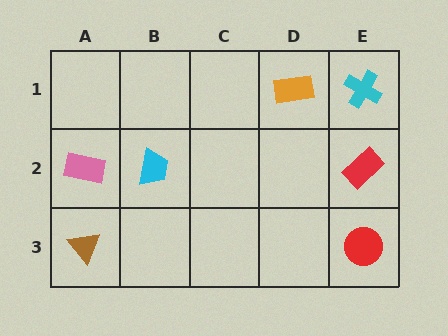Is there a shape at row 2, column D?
No, that cell is empty.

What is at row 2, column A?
A pink rectangle.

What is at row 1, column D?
An orange rectangle.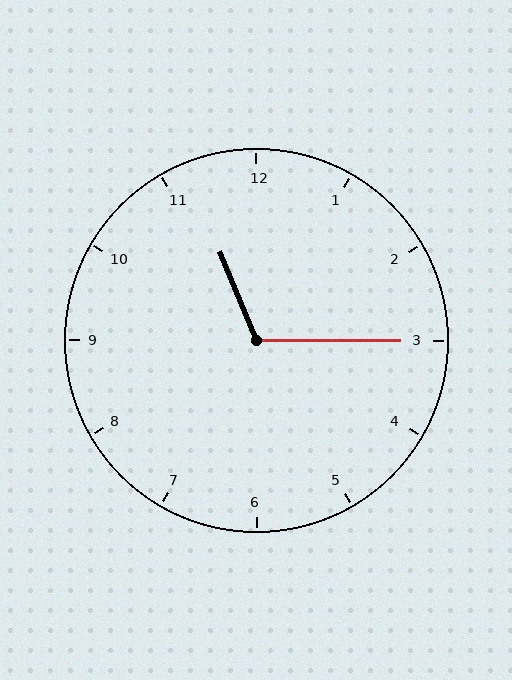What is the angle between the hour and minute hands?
Approximately 112 degrees.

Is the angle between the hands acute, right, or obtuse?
It is obtuse.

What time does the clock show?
11:15.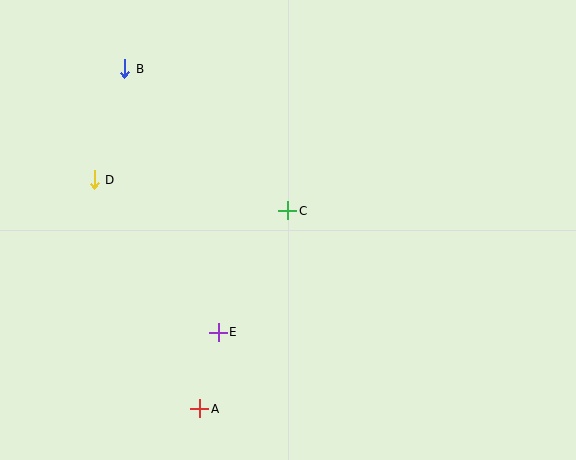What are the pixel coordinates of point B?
Point B is at (125, 69).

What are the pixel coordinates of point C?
Point C is at (288, 211).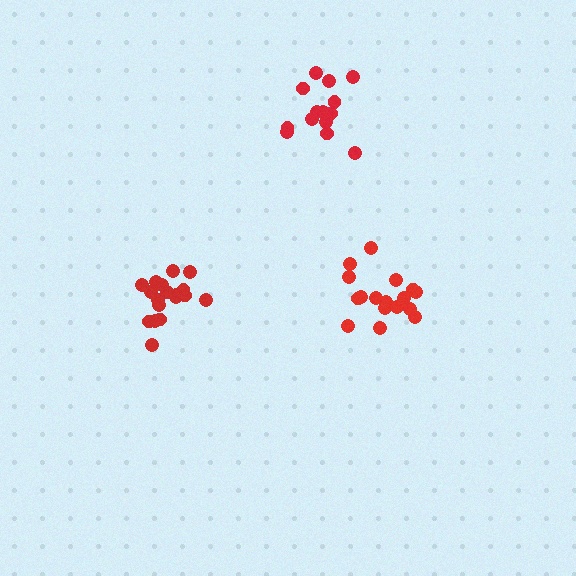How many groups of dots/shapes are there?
There are 3 groups.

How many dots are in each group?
Group 1: 18 dots, Group 2: 17 dots, Group 3: 14 dots (49 total).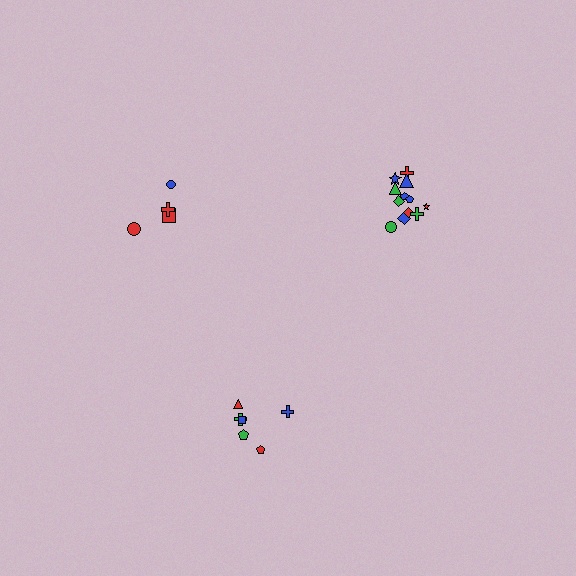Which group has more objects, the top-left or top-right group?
The top-right group.